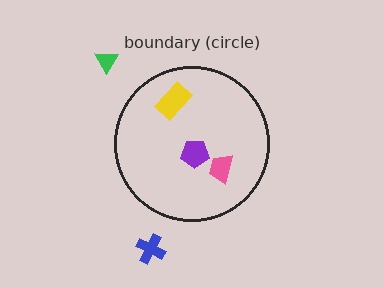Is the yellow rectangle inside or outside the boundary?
Inside.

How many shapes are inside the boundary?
3 inside, 2 outside.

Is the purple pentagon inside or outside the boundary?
Inside.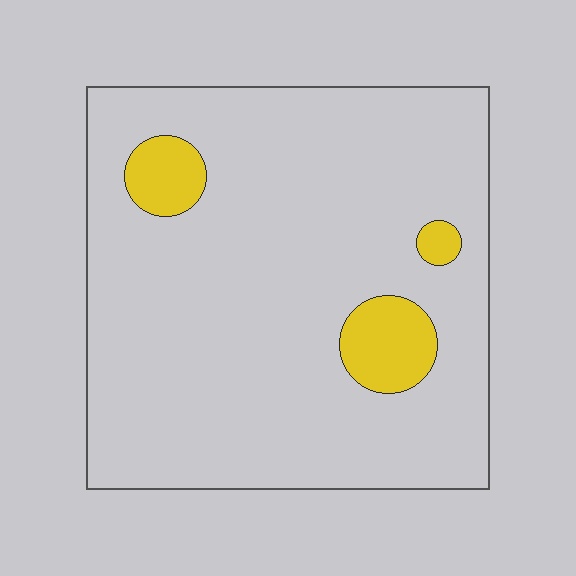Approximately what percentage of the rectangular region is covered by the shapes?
Approximately 10%.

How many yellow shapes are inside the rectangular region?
3.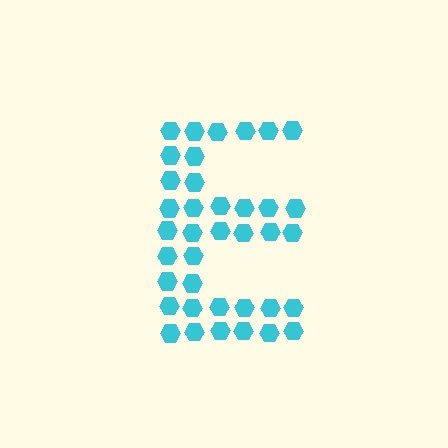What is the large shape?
The large shape is the letter E.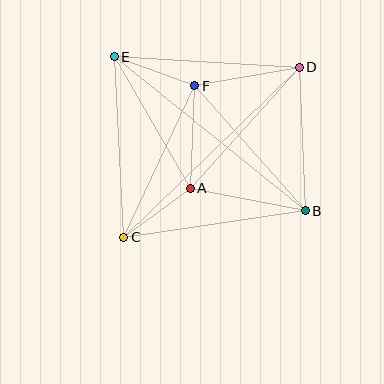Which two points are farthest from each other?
Points B and E are farthest from each other.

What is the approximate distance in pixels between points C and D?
The distance between C and D is approximately 244 pixels.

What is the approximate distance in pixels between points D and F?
The distance between D and F is approximately 106 pixels.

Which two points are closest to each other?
Points A and C are closest to each other.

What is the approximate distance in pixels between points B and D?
The distance between B and D is approximately 144 pixels.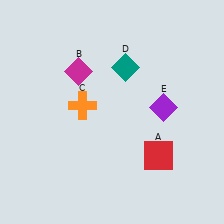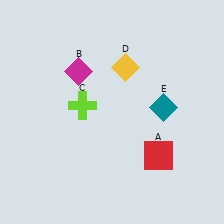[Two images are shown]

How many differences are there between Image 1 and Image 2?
There are 3 differences between the two images.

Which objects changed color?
C changed from orange to lime. D changed from teal to yellow. E changed from purple to teal.